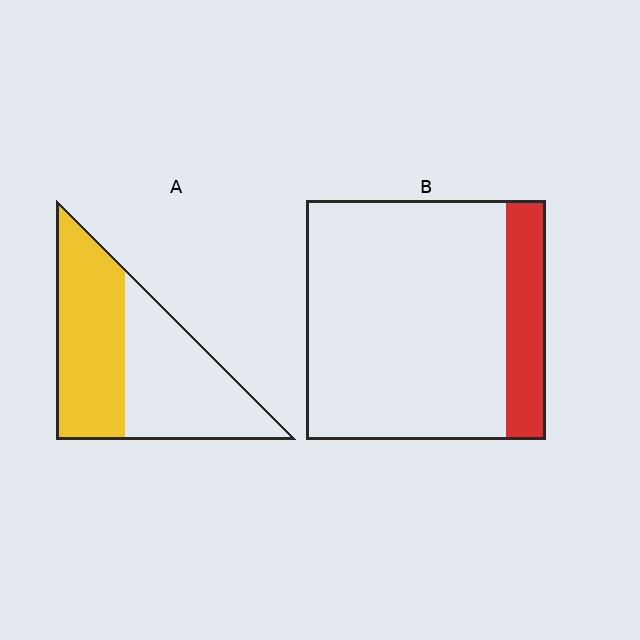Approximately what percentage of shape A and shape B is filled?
A is approximately 50% and B is approximately 15%.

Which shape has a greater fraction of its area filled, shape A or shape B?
Shape A.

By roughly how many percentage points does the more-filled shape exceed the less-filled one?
By roughly 30 percentage points (A over B).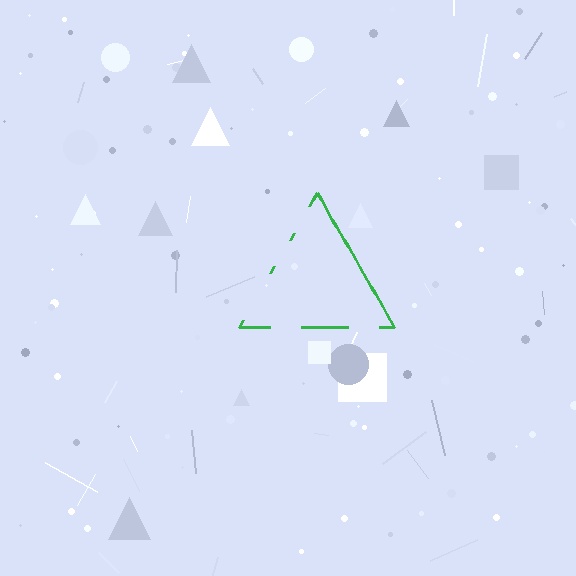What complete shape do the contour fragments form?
The contour fragments form a triangle.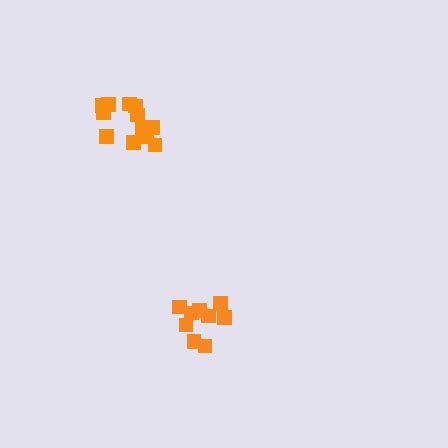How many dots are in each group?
Group 1: 9 dots, Group 2: 12 dots (21 total).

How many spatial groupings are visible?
There are 2 spatial groupings.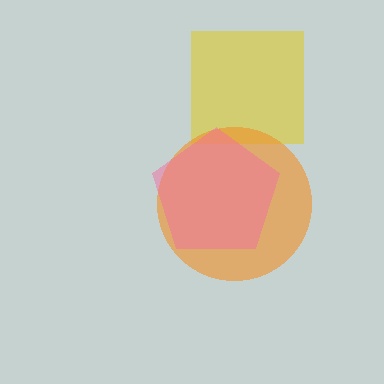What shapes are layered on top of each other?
The layered shapes are: a yellow square, an orange circle, a pink pentagon.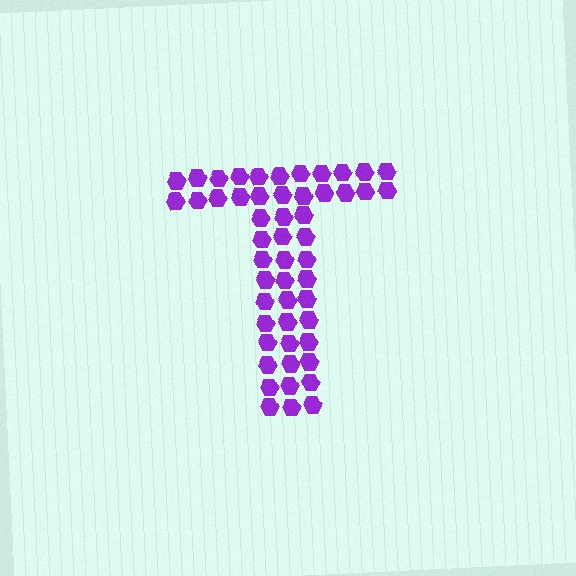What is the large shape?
The large shape is the letter T.